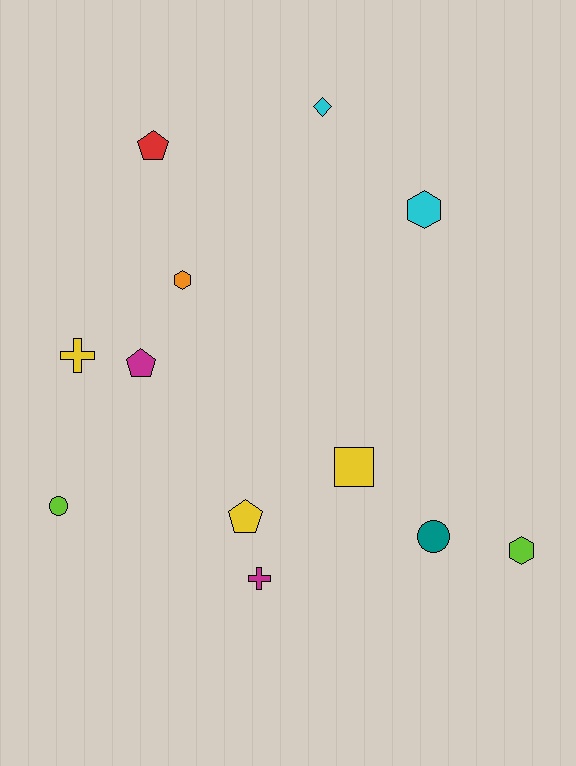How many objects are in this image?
There are 12 objects.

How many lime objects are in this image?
There are 2 lime objects.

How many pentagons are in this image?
There are 3 pentagons.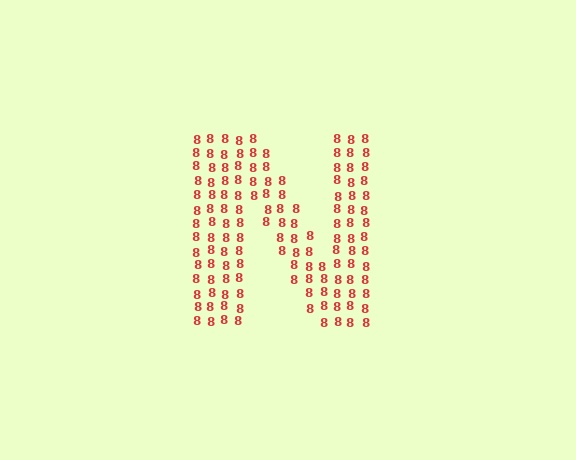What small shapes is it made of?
It is made of small digit 8's.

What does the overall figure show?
The overall figure shows the letter N.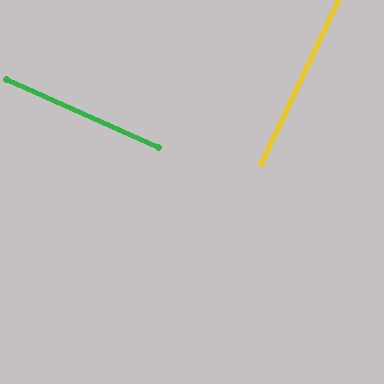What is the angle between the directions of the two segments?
Approximately 89 degrees.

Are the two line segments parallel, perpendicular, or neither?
Perpendicular — they meet at approximately 89°.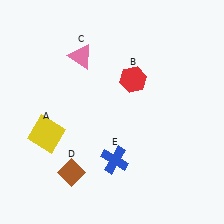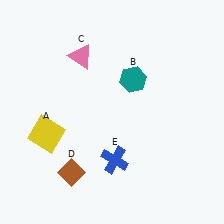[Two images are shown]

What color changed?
The hexagon (B) changed from red in Image 1 to teal in Image 2.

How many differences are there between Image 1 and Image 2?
There is 1 difference between the two images.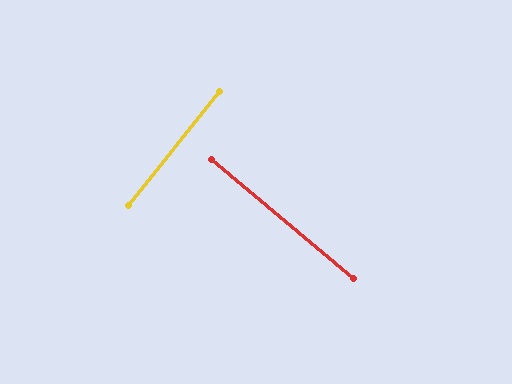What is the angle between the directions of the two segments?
Approximately 89 degrees.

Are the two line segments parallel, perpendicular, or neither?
Perpendicular — they meet at approximately 89°.